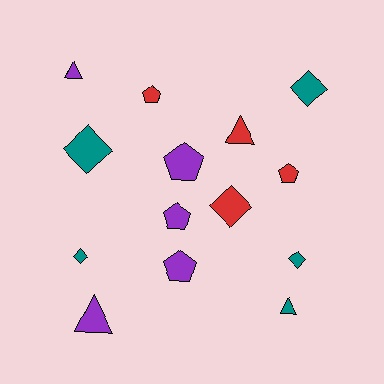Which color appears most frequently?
Teal, with 5 objects.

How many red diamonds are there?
There is 1 red diamond.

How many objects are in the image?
There are 14 objects.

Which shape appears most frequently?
Pentagon, with 5 objects.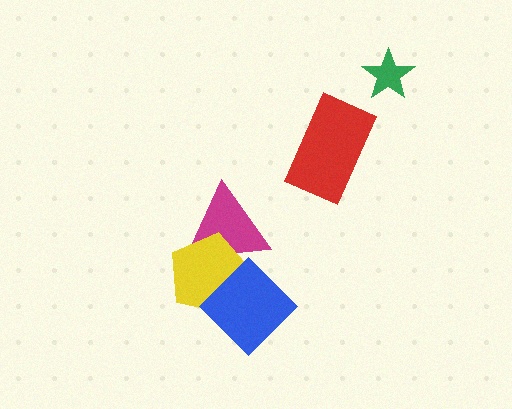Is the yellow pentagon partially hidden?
Yes, it is partially covered by another shape.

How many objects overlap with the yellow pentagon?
2 objects overlap with the yellow pentagon.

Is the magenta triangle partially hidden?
Yes, it is partially covered by another shape.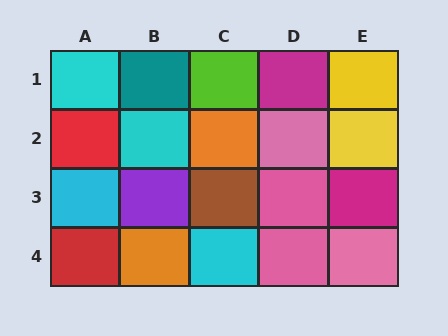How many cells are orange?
2 cells are orange.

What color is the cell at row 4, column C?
Cyan.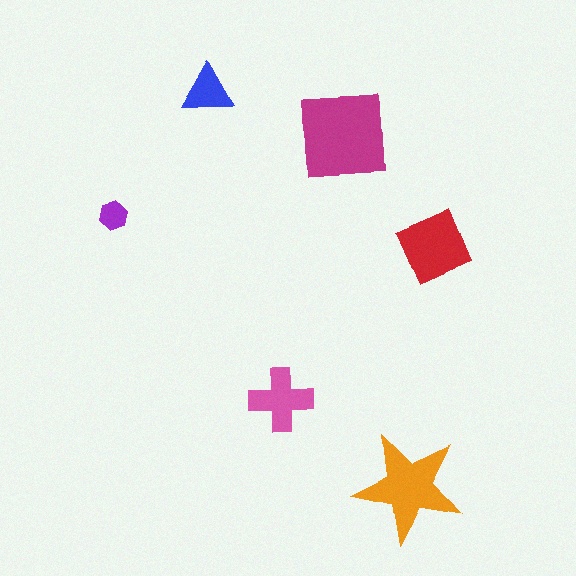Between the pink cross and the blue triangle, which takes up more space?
The pink cross.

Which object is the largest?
The magenta square.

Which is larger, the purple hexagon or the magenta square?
The magenta square.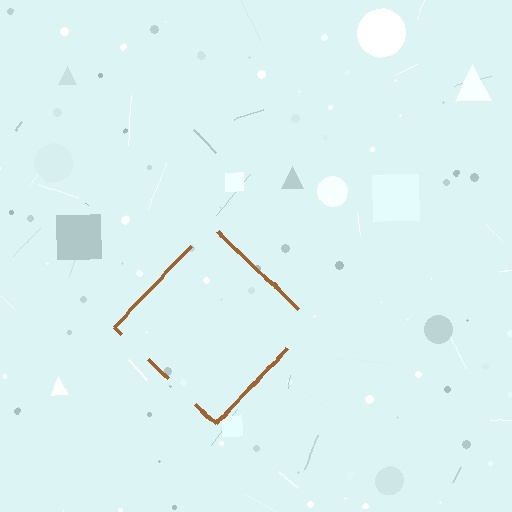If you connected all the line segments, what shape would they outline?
They would outline a diamond.